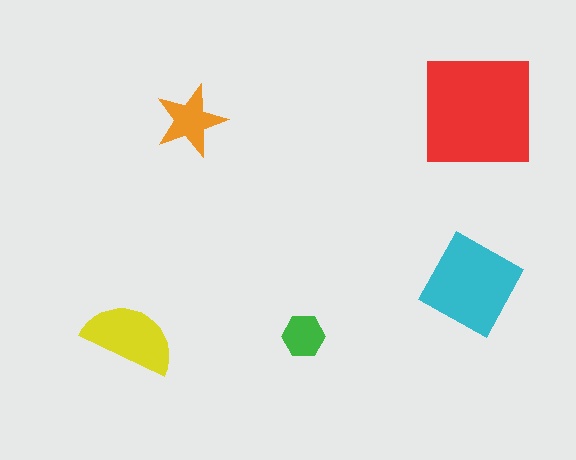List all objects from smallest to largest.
The green hexagon, the orange star, the yellow semicircle, the cyan diamond, the red square.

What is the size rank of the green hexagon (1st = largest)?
5th.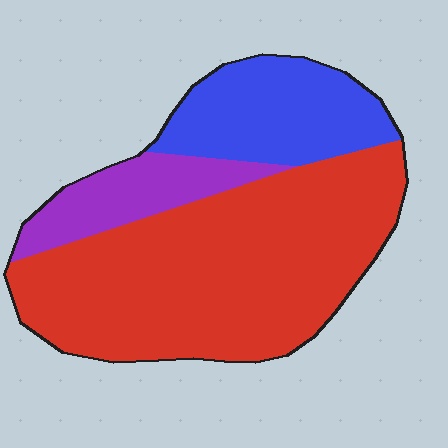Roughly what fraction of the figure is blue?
Blue takes up about one fifth (1/5) of the figure.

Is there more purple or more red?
Red.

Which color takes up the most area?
Red, at roughly 65%.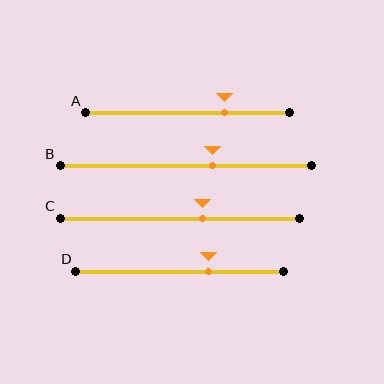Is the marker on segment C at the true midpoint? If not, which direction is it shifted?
No, the marker on segment C is shifted to the right by about 10% of the segment length.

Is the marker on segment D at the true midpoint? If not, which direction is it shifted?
No, the marker on segment D is shifted to the right by about 14% of the segment length.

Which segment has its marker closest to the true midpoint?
Segment C has its marker closest to the true midpoint.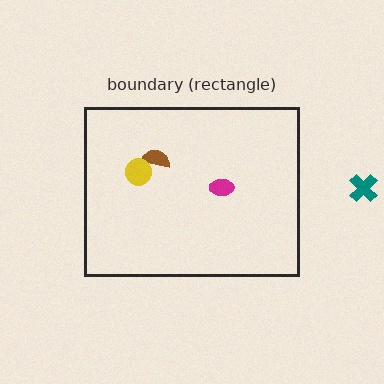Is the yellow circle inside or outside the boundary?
Inside.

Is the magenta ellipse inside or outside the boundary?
Inside.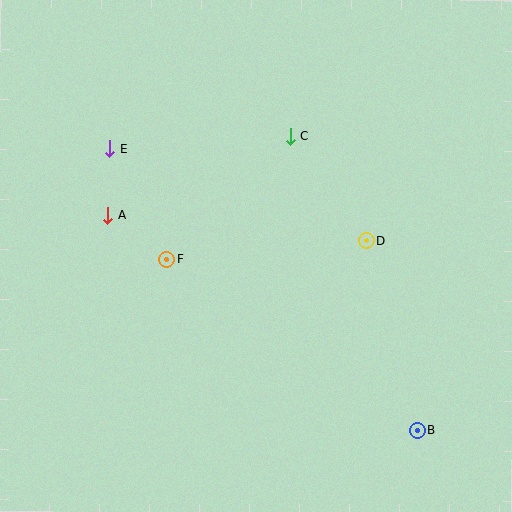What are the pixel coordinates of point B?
Point B is at (417, 431).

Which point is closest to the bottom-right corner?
Point B is closest to the bottom-right corner.